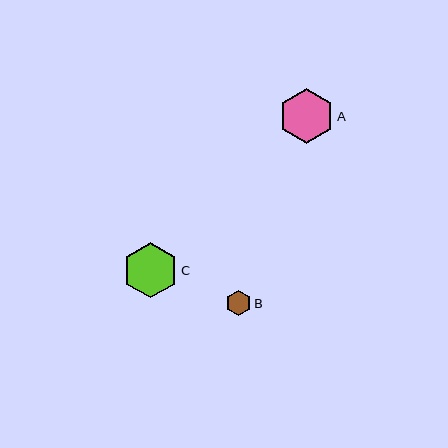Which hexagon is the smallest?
Hexagon B is the smallest with a size of approximately 25 pixels.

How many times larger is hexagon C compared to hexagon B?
Hexagon C is approximately 2.2 times the size of hexagon B.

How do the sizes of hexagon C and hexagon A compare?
Hexagon C and hexagon A are approximately the same size.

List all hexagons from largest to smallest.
From largest to smallest: C, A, B.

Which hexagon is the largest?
Hexagon C is the largest with a size of approximately 55 pixels.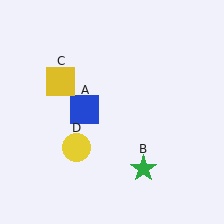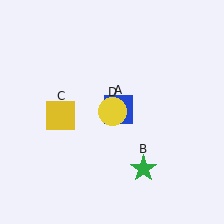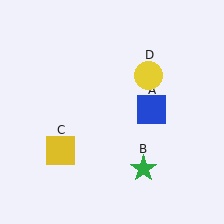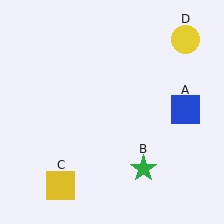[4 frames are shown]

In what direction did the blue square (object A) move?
The blue square (object A) moved right.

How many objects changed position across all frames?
3 objects changed position: blue square (object A), yellow square (object C), yellow circle (object D).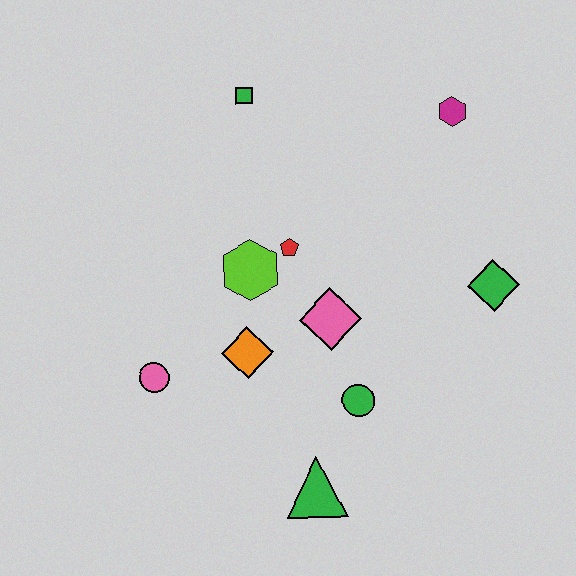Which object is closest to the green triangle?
The green circle is closest to the green triangle.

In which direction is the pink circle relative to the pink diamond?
The pink circle is to the left of the pink diamond.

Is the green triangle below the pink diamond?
Yes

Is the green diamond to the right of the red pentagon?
Yes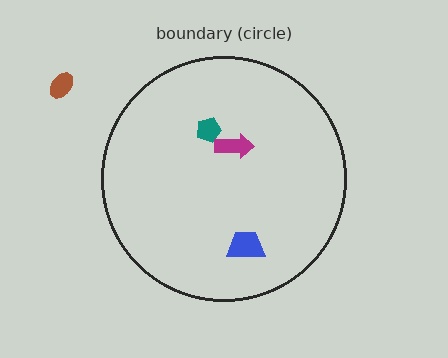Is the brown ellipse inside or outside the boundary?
Outside.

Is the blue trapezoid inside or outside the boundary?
Inside.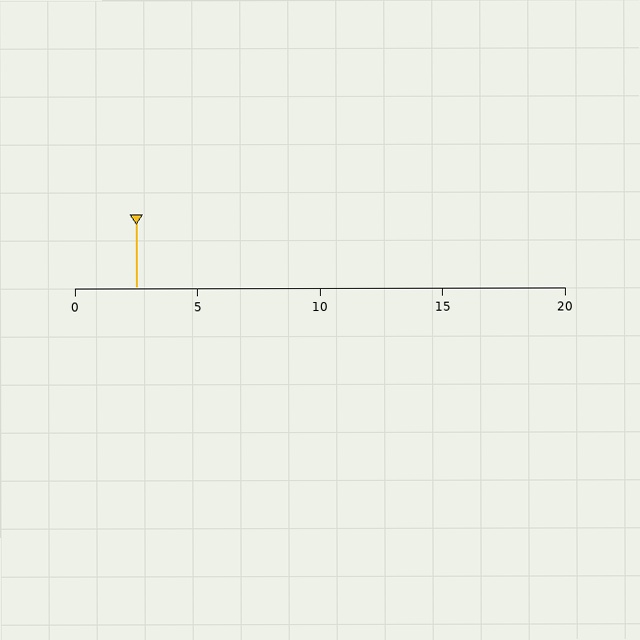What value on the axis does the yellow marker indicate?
The marker indicates approximately 2.5.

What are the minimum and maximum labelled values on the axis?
The axis runs from 0 to 20.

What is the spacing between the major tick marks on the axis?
The major ticks are spaced 5 apart.